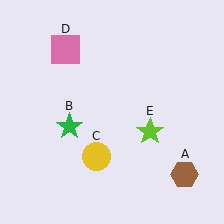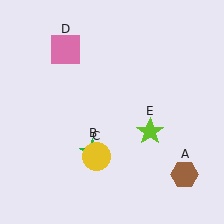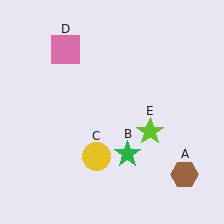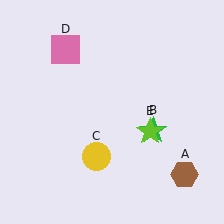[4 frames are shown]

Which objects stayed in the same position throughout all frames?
Brown hexagon (object A) and yellow circle (object C) and pink square (object D) and lime star (object E) remained stationary.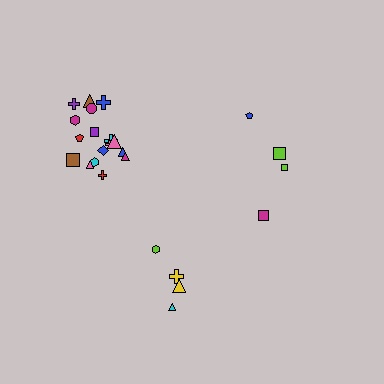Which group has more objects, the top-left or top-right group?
The top-left group.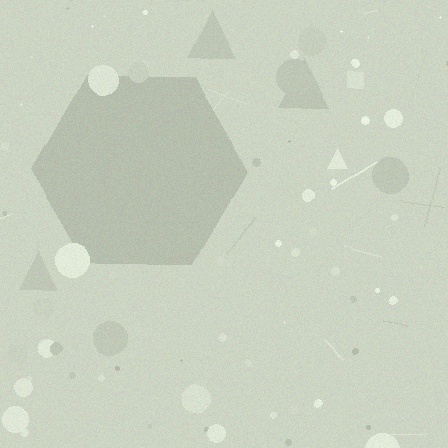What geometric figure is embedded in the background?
A hexagon is embedded in the background.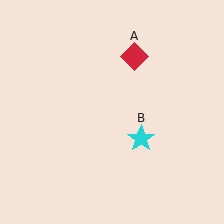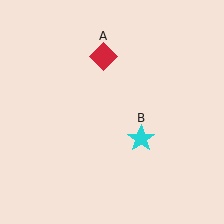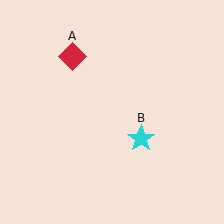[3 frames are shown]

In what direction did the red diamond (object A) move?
The red diamond (object A) moved left.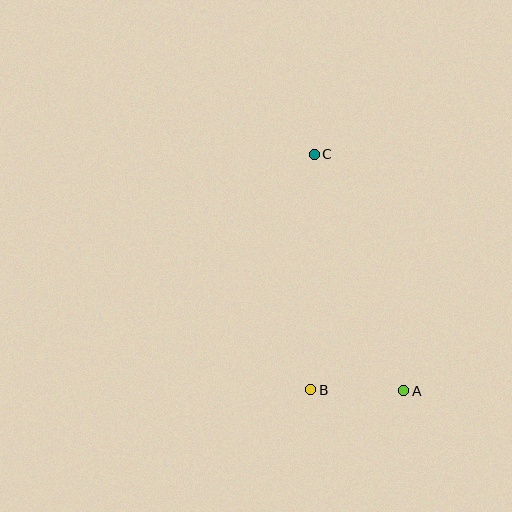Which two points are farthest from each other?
Points A and C are farthest from each other.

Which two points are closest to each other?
Points A and B are closest to each other.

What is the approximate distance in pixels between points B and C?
The distance between B and C is approximately 236 pixels.